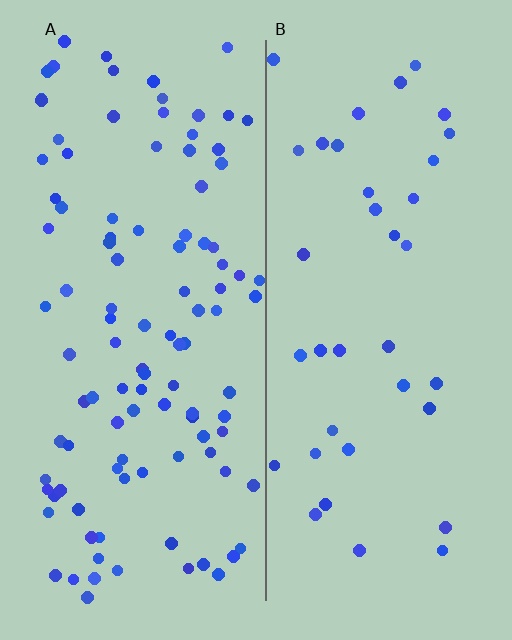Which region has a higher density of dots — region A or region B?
A (the left).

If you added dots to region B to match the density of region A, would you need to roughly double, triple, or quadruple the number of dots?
Approximately triple.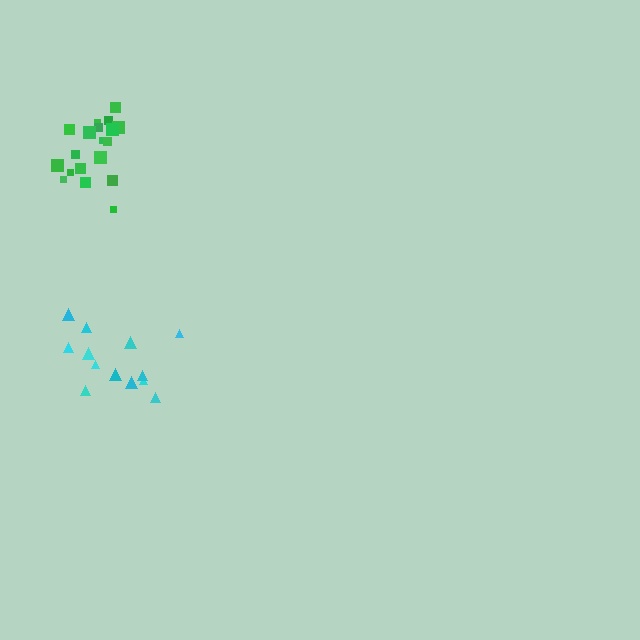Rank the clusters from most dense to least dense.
green, cyan.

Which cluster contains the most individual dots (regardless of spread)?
Green (19).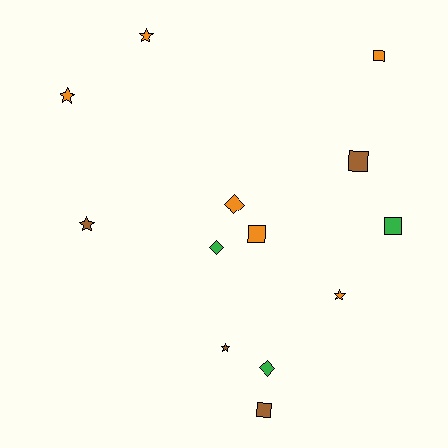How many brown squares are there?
There are 2 brown squares.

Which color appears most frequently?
Orange, with 6 objects.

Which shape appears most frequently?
Square, with 5 objects.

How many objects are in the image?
There are 13 objects.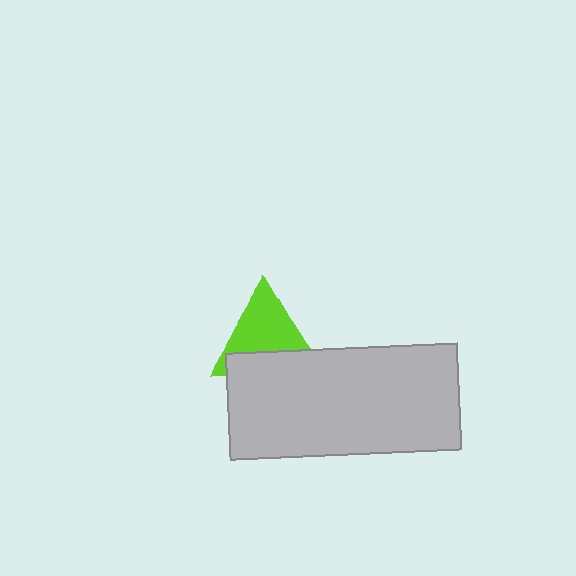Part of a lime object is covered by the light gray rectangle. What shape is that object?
It is a triangle.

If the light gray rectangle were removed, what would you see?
You would see the complete lime triangle.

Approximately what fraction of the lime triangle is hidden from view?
Roughly 39% of the lime triangle is hidden behind the light gray rectangle.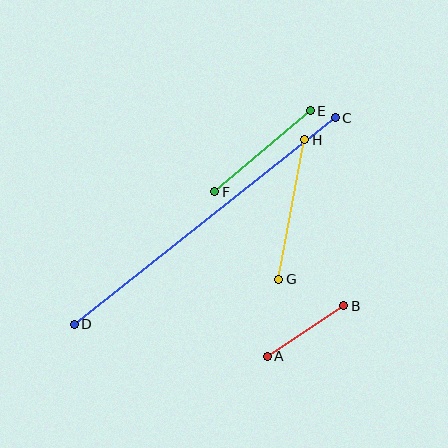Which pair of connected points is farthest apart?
Points C and D are farthest apart.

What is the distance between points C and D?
The distance is approximately 333 pixels.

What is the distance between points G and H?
The distance is approximately 142 pixels.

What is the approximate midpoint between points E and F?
The midpoint is at approximately (263, 151) pixels.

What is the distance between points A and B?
The distance is approximately 92 pixels.